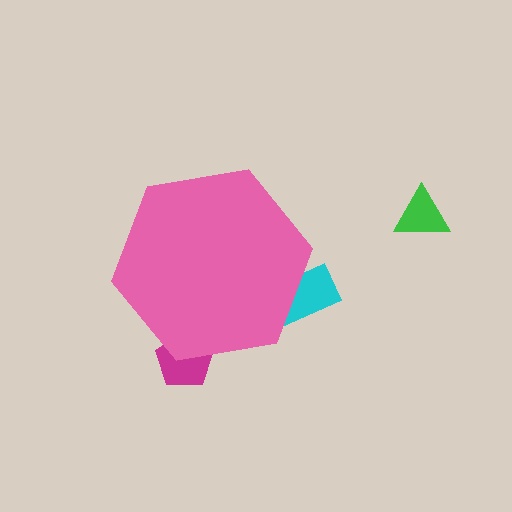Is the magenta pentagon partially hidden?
Yes, the magenta pentagon is partially hidden behind the pink hexagon.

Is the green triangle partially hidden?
No, the green triangle is fully visible.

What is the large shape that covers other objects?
A pink hexagon.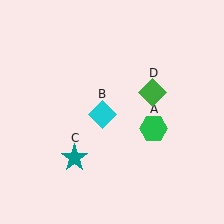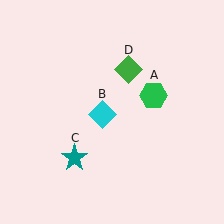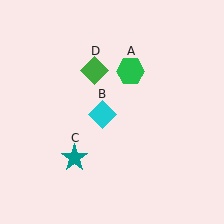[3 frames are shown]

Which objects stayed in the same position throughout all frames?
Cyan diamond (object B) and teal star (object C) remained stationary.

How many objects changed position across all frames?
2 objects changed position: green hexagon (object A), green diamond (object D).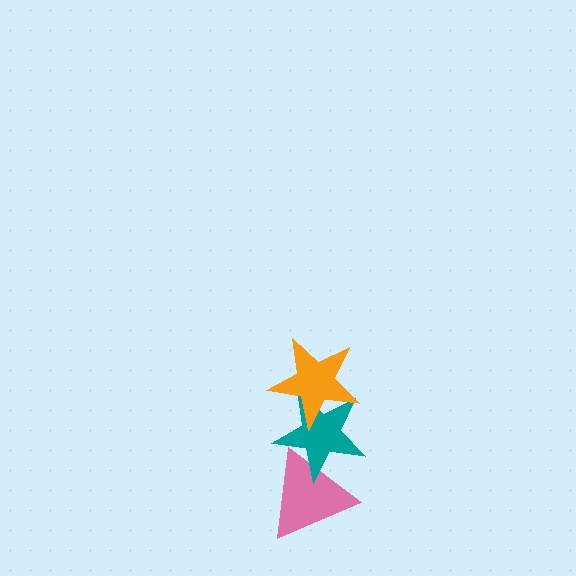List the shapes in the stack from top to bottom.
From top to bottom: the orange star, the teal star, the pink triangle.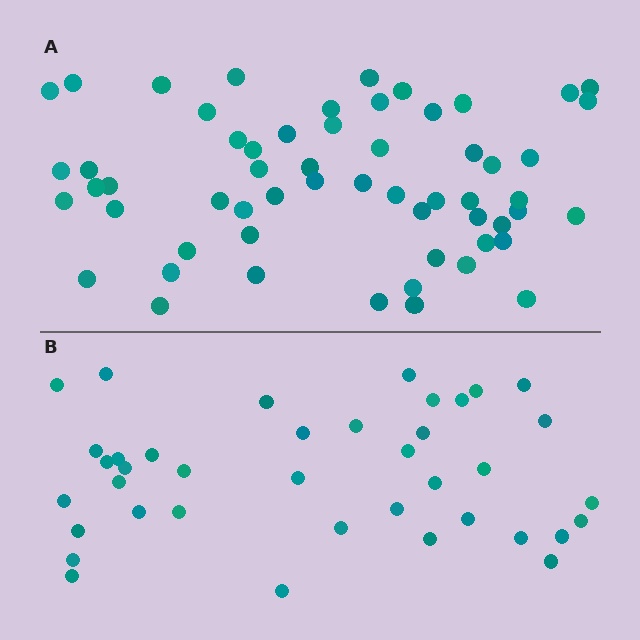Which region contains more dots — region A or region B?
Region A (the top region) has more dots.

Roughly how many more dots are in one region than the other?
Region A has approximately 20 more dots than region B.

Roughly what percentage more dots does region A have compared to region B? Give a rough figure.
About 50% more.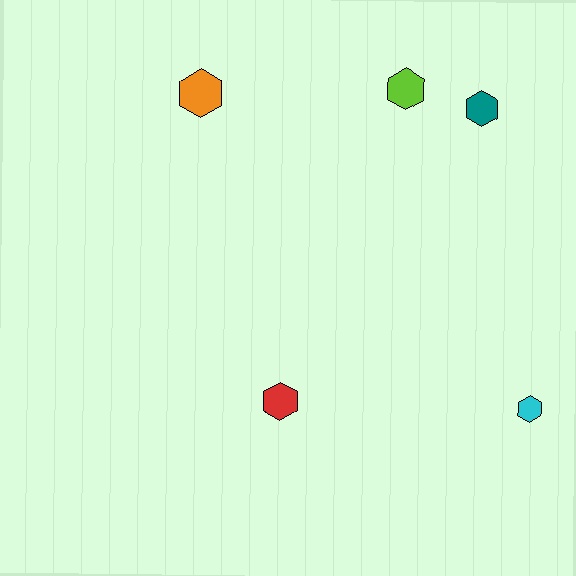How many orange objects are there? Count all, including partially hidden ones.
There is 1 orange object.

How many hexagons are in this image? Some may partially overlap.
There are 5 hexagons.